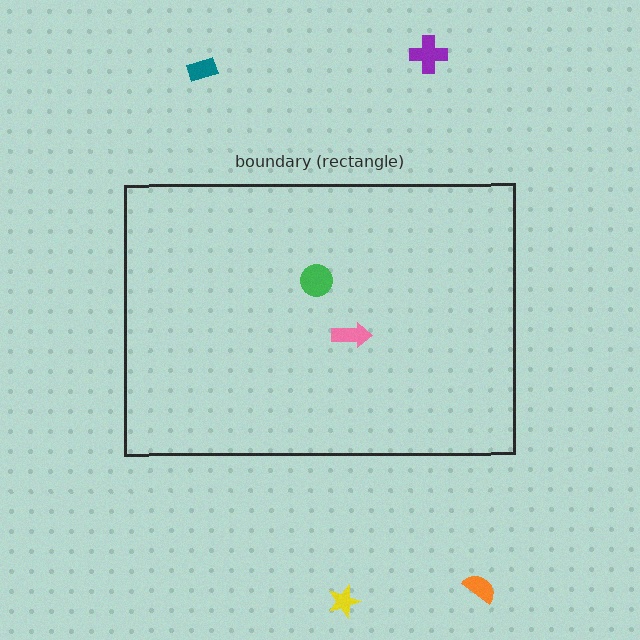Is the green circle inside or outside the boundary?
Inside.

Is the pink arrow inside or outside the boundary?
Inside.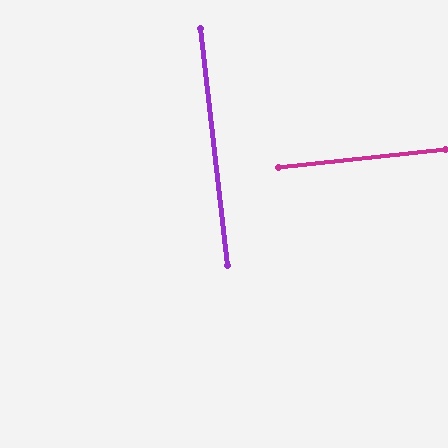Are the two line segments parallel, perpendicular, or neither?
Perpendicular — they meet at approximately 90°.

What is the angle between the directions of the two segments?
Approximately 90 degrees.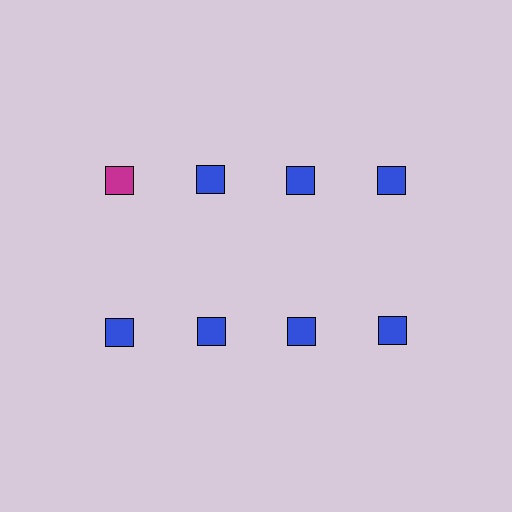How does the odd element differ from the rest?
It has a different color: magenta instead of blue.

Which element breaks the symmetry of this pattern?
The magenta square in the top row, leftmost column breaks the symmetry. All other shapes are blue squares.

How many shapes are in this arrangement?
There are 8 shapes arranged in a grid pattern.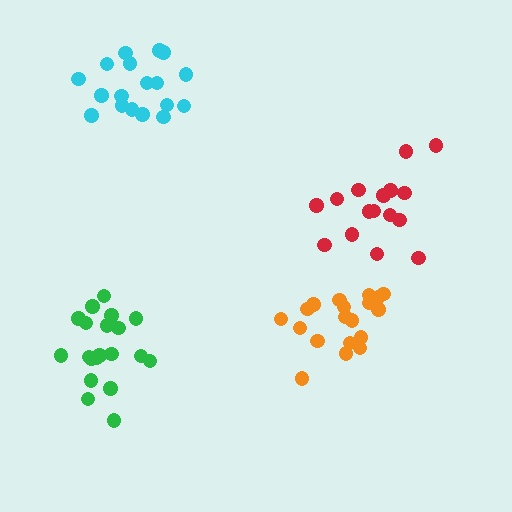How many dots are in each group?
Group 1: 18 dots, Group 2: 19 dots, Group 3: 20 dots, Group 4: 16 dots (73 total).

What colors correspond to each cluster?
The clusters are colored: cyan, orange, green, red.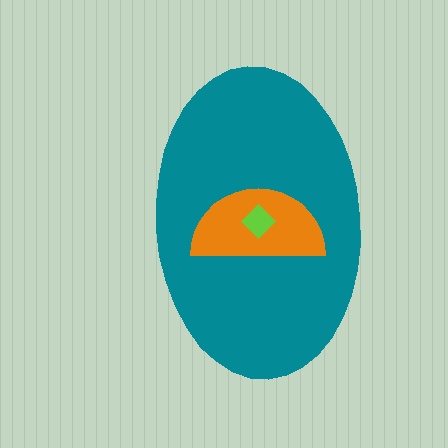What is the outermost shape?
The teal ellipse.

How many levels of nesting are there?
3.